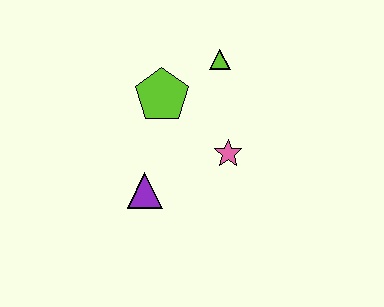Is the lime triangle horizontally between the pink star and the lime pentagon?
Yes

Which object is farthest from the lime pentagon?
The purple triangle is farthest from the lime pentagon.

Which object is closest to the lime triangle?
The lime pentagon is closest to the lime triangle.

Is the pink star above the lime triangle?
No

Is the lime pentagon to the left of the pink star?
Yes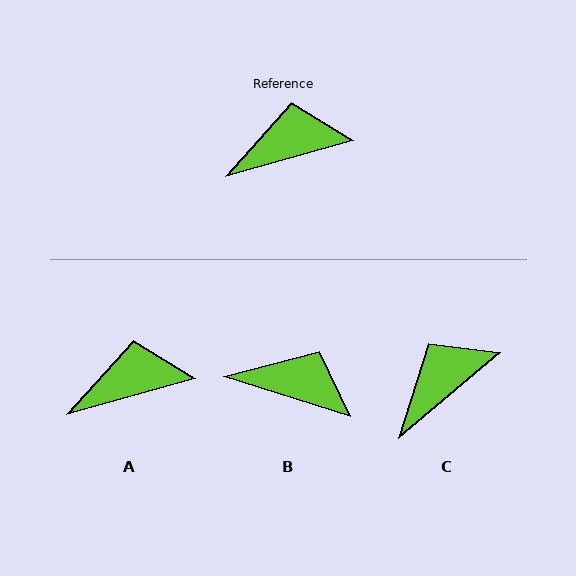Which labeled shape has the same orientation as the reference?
A.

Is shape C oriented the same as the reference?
No, it is off by about 25 degrees.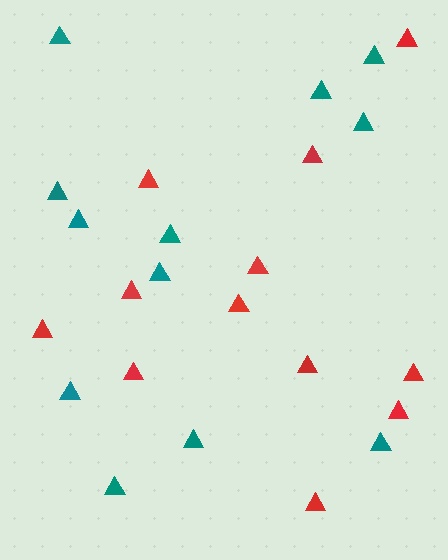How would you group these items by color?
There are 2 groups: one group of teal triangles (12) and one group of red triangles (12).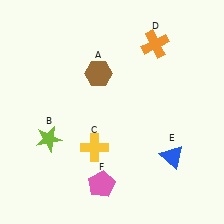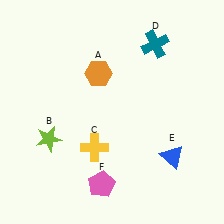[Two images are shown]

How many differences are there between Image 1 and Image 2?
There are 2 differences between the two images.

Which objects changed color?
A changed from brown to orange. D changed from orange to teal.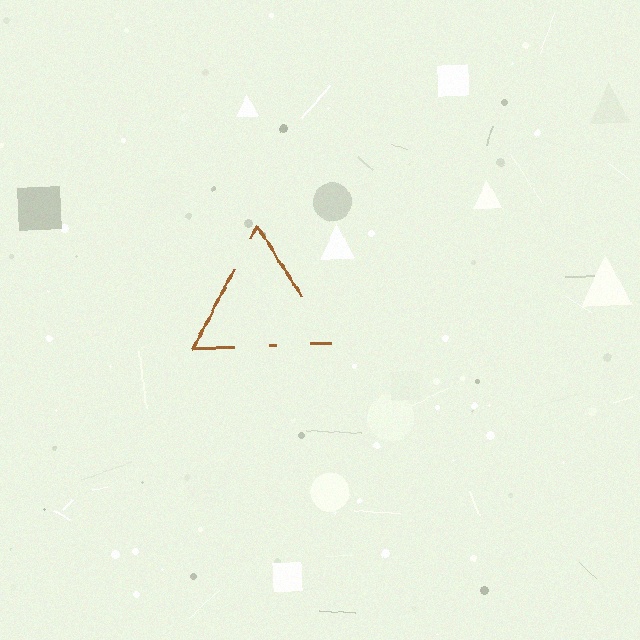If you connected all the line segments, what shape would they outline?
They would outline a triangle.